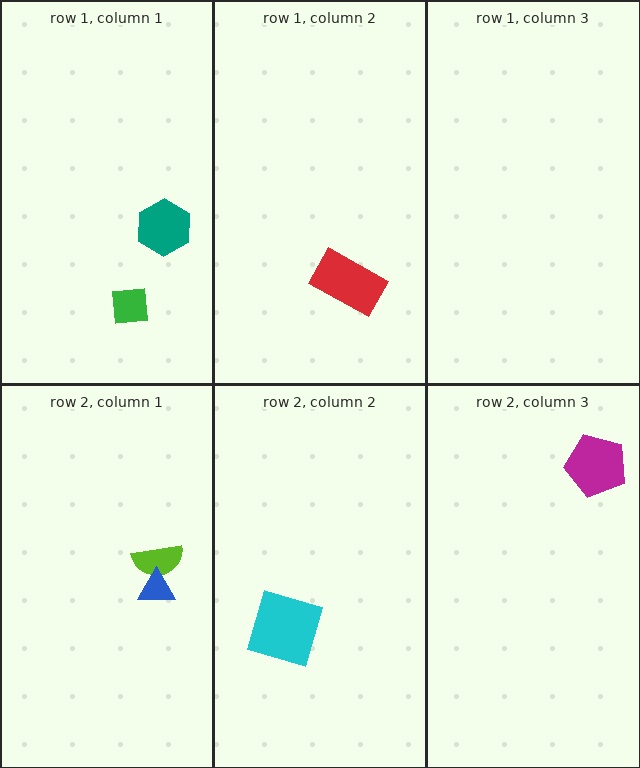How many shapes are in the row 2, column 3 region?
1.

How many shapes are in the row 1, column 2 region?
1.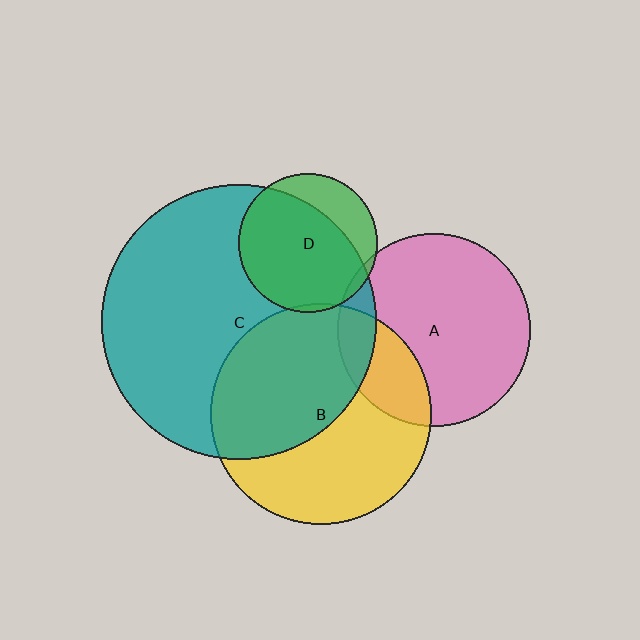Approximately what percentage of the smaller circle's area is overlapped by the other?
Approximately 5%.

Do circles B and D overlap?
Yes.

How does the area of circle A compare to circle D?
Approximately 1.9 times.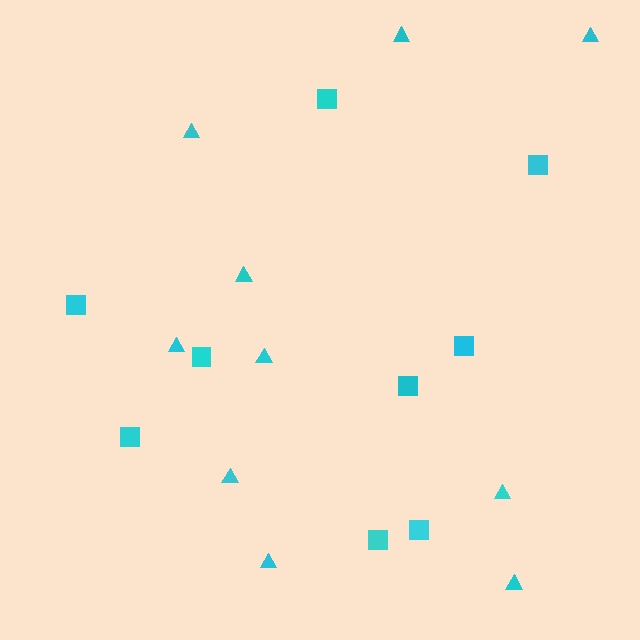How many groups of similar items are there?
There are 2 groups: one group of squares (9) and one group of triangles (10).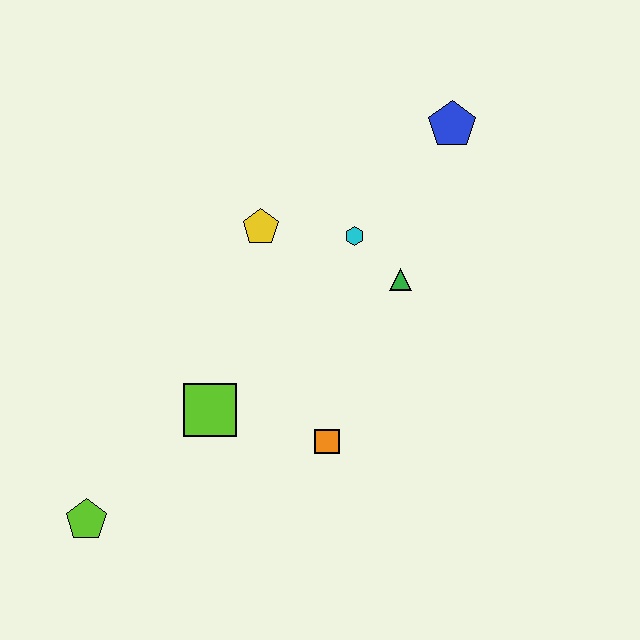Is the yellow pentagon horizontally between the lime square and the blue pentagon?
Yes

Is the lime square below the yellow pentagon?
Yes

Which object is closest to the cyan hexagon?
The green triangle is closest to the cyan hexagon.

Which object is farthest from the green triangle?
The lime pentagon is farthest from the green triangle.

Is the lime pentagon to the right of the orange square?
No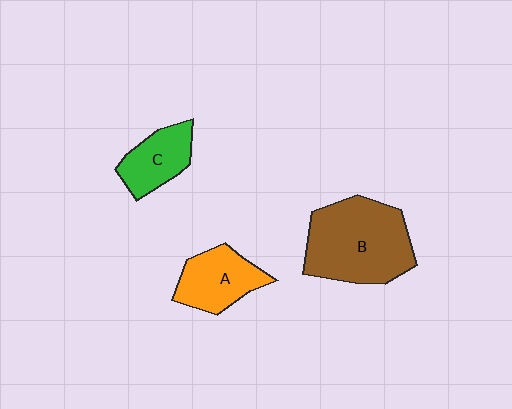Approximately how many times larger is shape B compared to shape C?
Approximately 2.2 times.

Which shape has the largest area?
Shape B (brown).